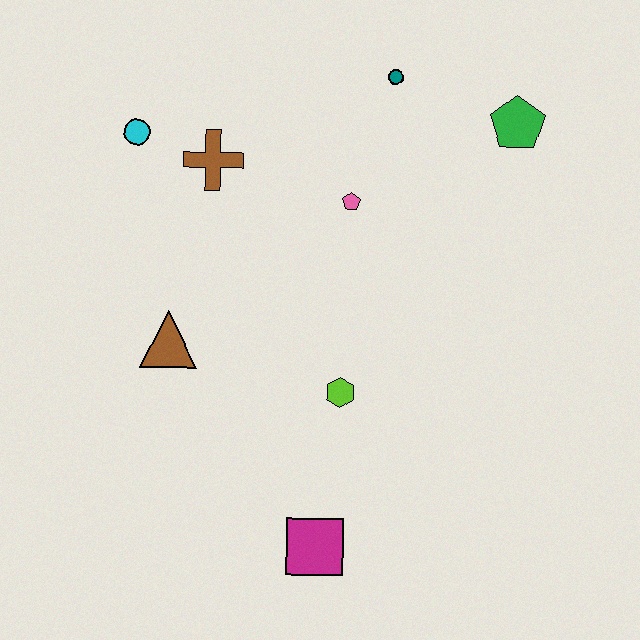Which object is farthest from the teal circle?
The magenta square is farthest from the teal circle.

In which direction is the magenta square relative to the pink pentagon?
The magenta square is below the pink pentagon.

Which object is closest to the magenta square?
The lime hexagon is closest to the magenta square.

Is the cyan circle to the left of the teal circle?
Yes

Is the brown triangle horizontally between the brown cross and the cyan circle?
Yes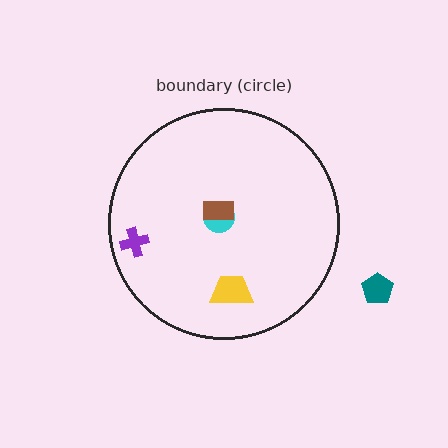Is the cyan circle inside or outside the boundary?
Inside.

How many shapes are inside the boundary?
4 inside, 1 outside.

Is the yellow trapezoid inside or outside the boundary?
Inside.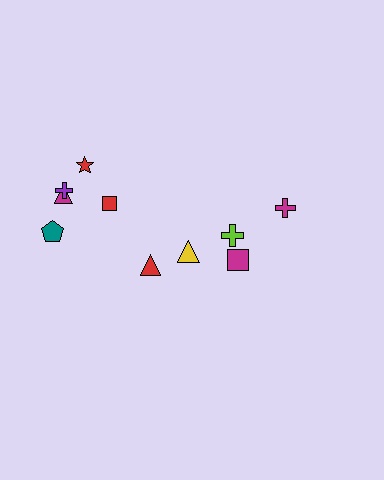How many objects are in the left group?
There are 6 objects.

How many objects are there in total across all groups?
There are 10 objects.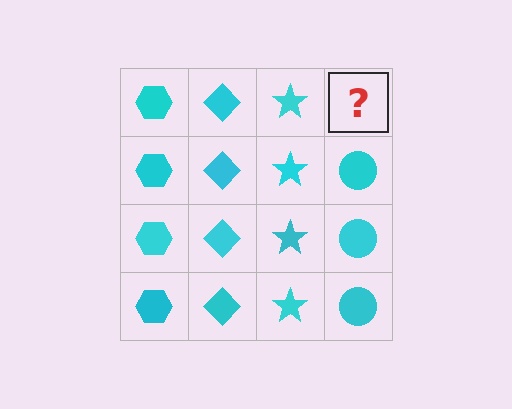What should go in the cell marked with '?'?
The missing cell should contain a cyan circle.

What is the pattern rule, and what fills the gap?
The rule is that each column has a consistent shape. The gap should be filled with a cyan circle.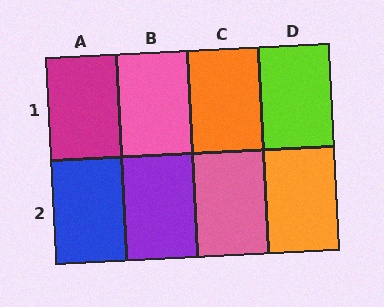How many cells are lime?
1 cell is lime.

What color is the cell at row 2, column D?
Orange.